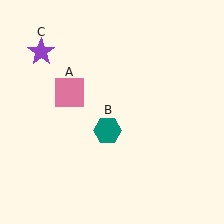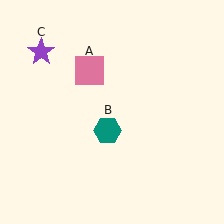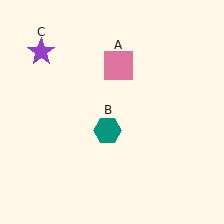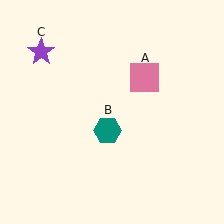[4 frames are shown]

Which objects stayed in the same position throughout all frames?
Teal hexagon (object B) and purple star (object C) remained stationary.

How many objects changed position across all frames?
1 object changed position: pink square (object A).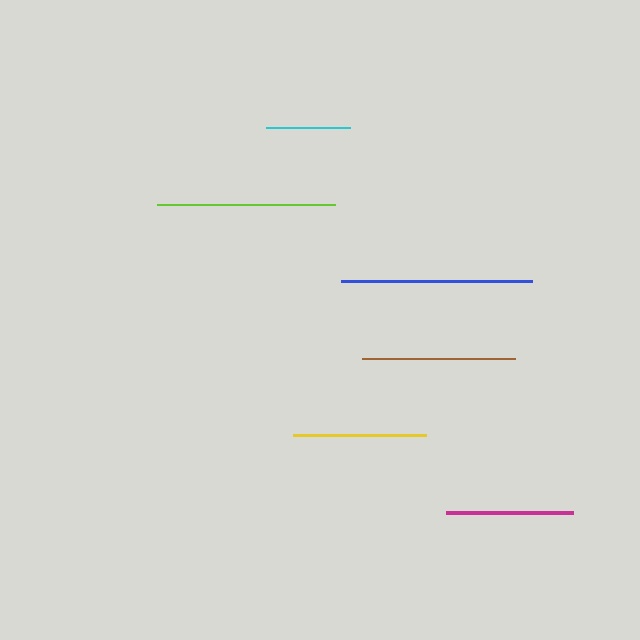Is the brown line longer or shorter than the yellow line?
The brown line is longer than the yellow line.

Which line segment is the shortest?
The cyan line is the shortest at approximately 84 pixels.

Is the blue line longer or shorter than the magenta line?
The blue line is longer than the magenta line.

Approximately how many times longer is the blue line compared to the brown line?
The blue line is approximately 1.3 times the length of the brown line.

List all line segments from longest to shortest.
From longest to shortest: blue, lime, brown, yellow, magenta, cyan.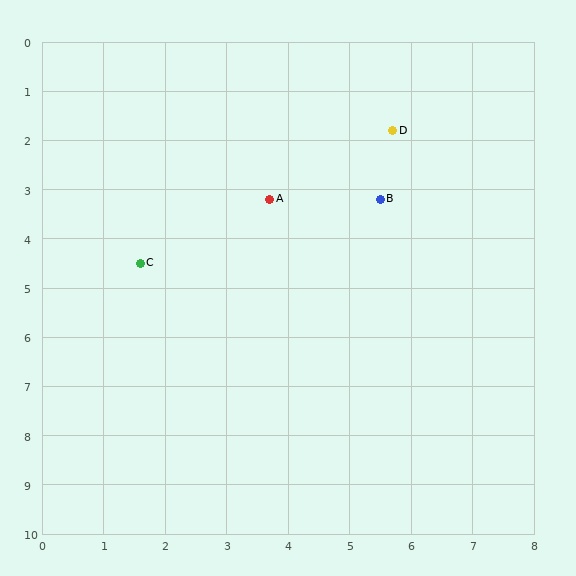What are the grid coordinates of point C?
Point C is at approximately (1.6, 4.5).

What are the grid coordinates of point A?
Point A is at approximately (3.7, 3.2).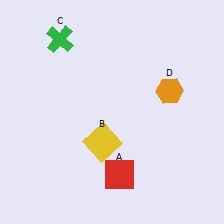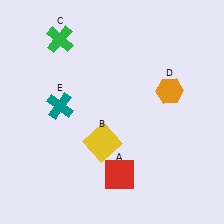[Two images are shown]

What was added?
A teal cross (E) was added in Image 2.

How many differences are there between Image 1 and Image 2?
There is 1 difference between the two images.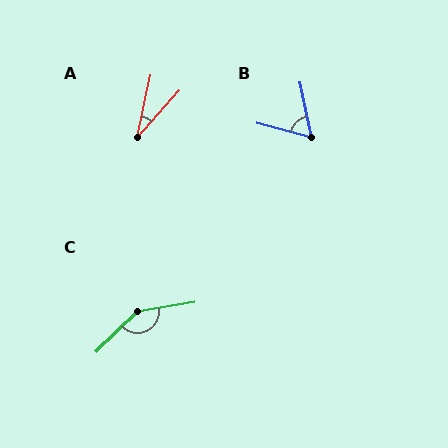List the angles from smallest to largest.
A (29°), B (63°), C (145°).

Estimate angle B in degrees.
Approximately 63 degrees.